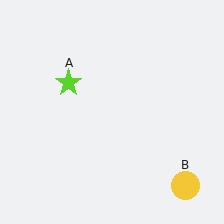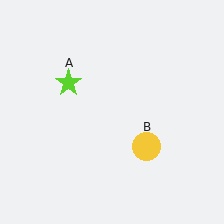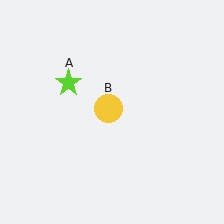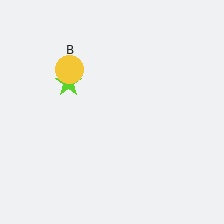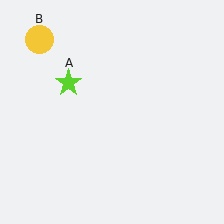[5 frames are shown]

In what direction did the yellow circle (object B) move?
The yellow circle (object B) moved up and to the left.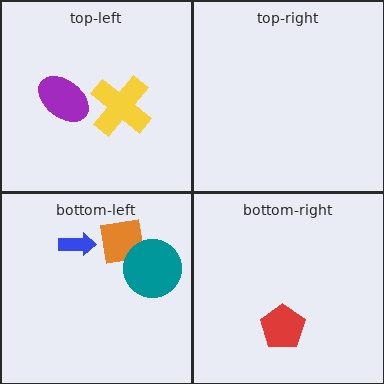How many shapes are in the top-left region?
2.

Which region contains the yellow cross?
The top-left region.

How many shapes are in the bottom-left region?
3.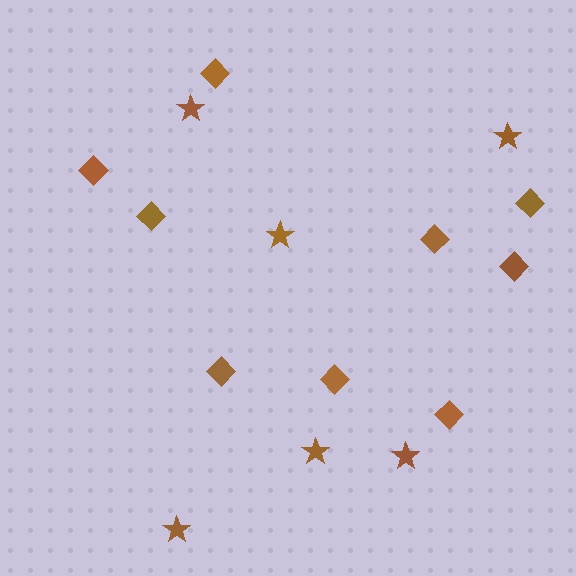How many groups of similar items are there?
There are 2 groups: one group of stars (6) and one group of diamonds (9).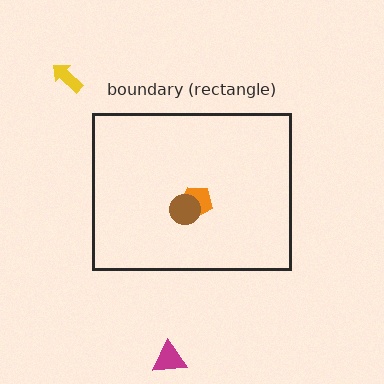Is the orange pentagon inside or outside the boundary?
Inside.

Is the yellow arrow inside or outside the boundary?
Outside.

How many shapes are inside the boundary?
2 inside, 2 outside.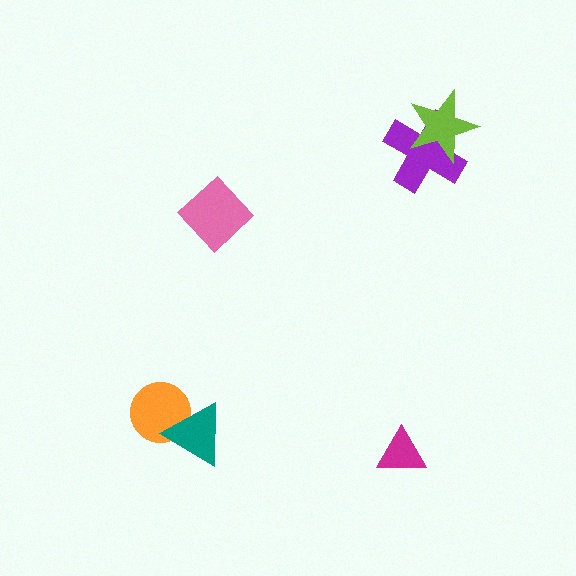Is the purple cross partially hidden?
Yes, it is partially covered by another shape.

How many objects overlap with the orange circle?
1 object overlaps with the orange circle.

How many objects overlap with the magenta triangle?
0 objects overlap with the magenta triangle.